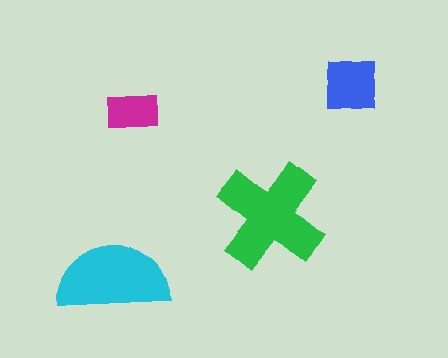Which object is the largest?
The green cross.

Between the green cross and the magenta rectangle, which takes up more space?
The green cross.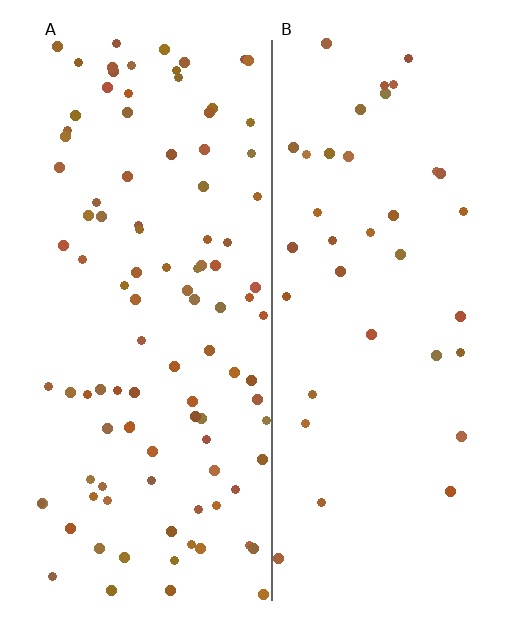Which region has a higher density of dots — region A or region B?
A (the left).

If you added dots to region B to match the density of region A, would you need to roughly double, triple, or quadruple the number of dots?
Approximately triple.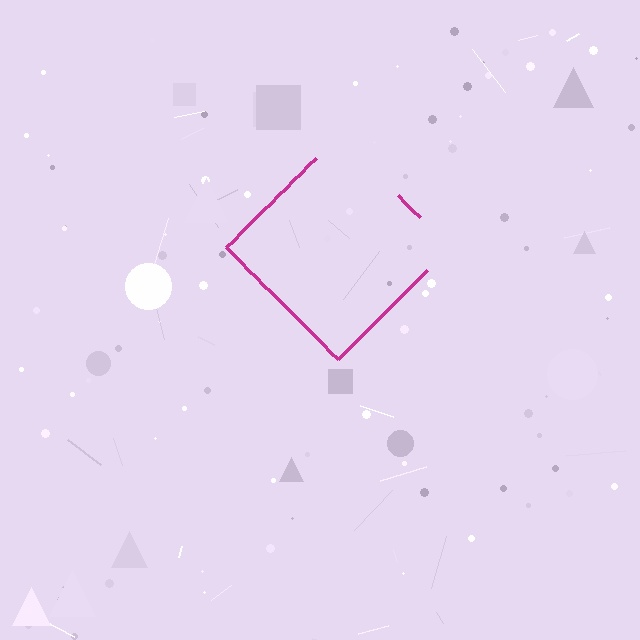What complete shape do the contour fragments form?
The contour fragments form a diamond.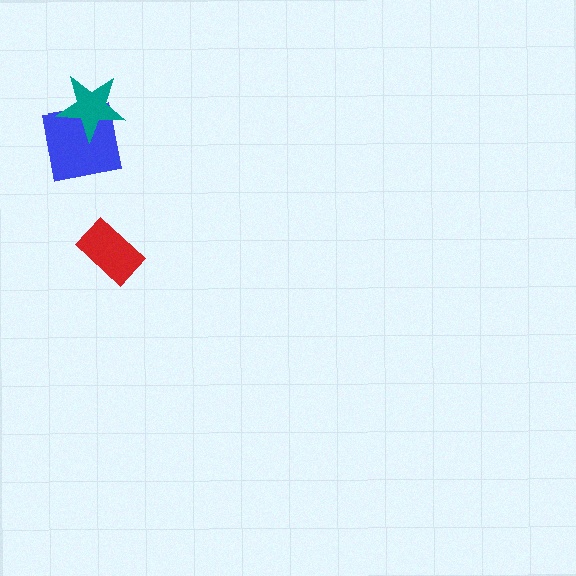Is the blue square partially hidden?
Yes, it is partially covered by another shape.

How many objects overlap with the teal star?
1 object overlaps with the teal star.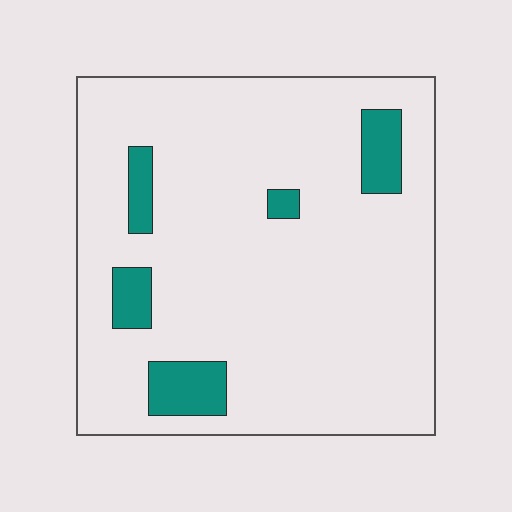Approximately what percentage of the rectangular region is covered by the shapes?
Approximately 10%.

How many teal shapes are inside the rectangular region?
5.